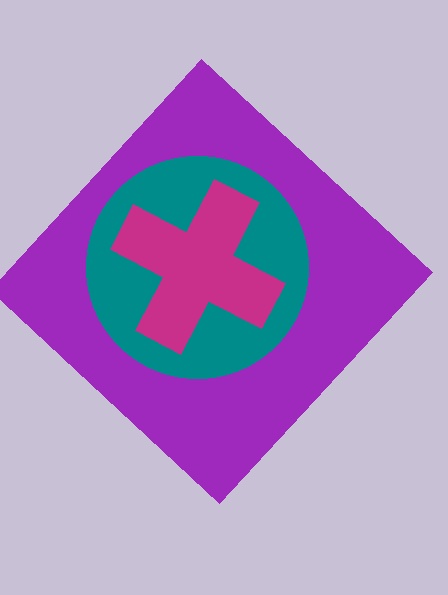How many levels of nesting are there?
3.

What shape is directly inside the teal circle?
The magenta cross.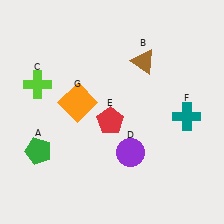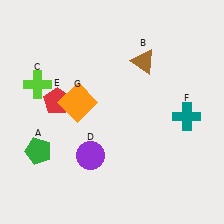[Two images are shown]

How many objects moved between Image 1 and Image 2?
2 objects moved between the two images.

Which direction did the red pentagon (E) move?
The red pentagon (E) moved left.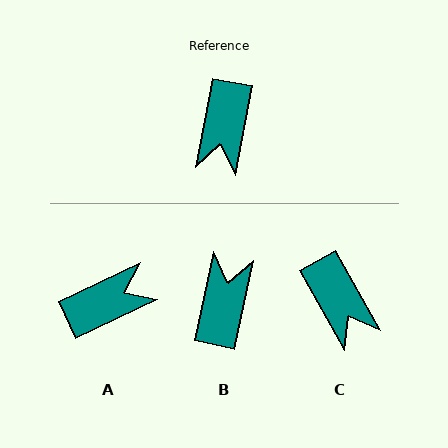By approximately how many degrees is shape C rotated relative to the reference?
Approximately 40 degrees counter-clockwise.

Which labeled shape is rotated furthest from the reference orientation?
B, about 179 degrees away.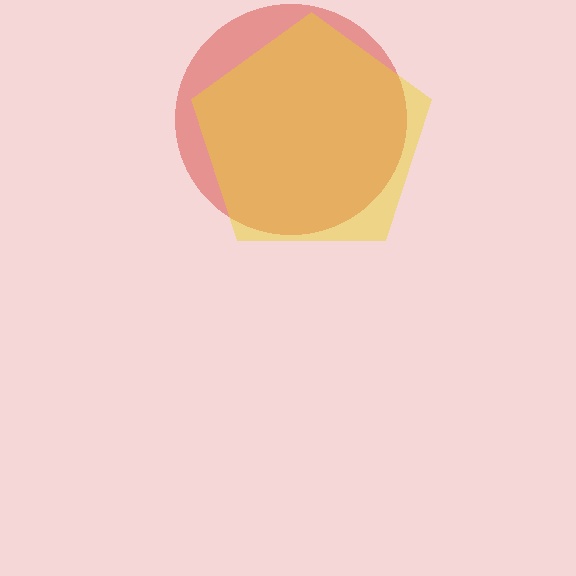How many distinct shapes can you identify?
There are 2 distinct shapes: a red circle, a yellow pentagon.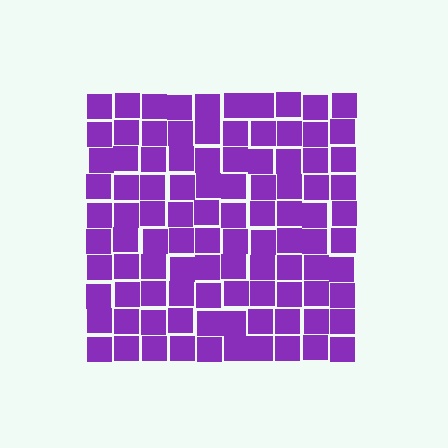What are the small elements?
The small elements are squares.